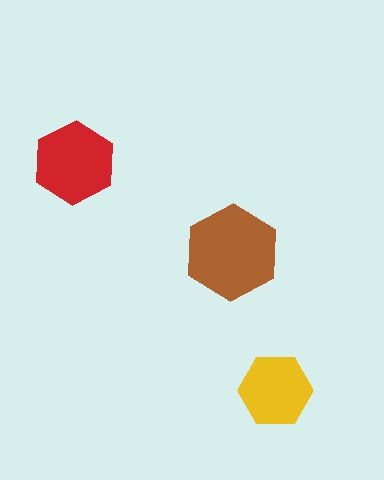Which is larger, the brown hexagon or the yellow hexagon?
The brown one.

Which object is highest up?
The red hexagon is topmost.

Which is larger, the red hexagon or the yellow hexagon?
The red one.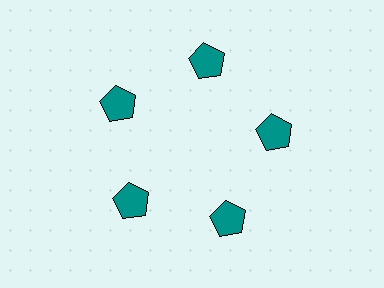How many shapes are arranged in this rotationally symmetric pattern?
There are 5 shapes, arranged in 5 groups of 1.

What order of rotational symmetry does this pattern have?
This pattern has 5-fold rotational symmetry.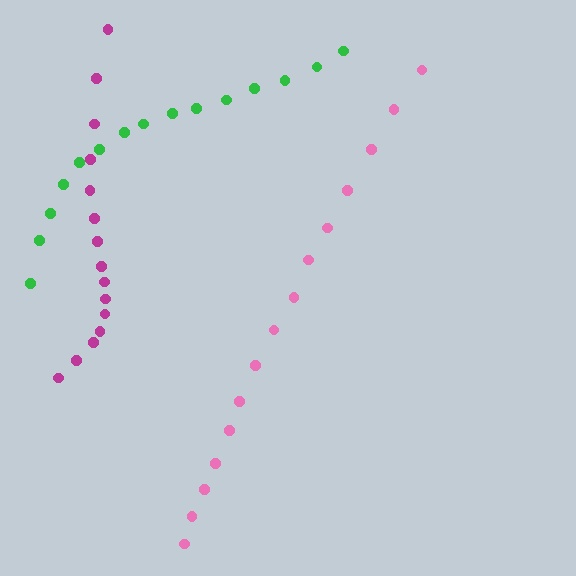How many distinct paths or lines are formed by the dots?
There are 3 distinct paths.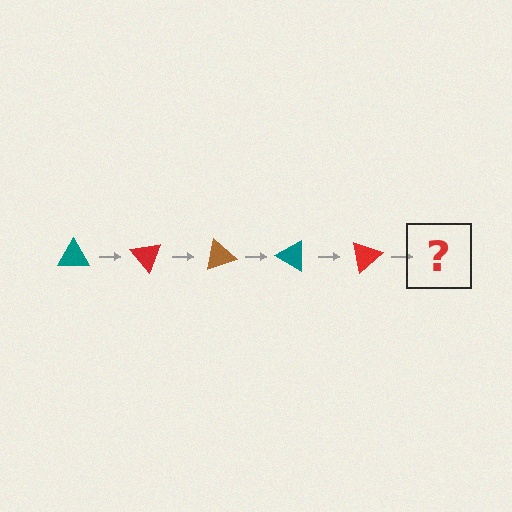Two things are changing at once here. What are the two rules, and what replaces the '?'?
The two rules are that it rotates 50 degrees each step and the color cycles through teal, red, and brown. The '?' should be a brown triangle, rotated 250 degrees from the start.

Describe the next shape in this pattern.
It should be a brown triangle, rotated 250 degrees from the start.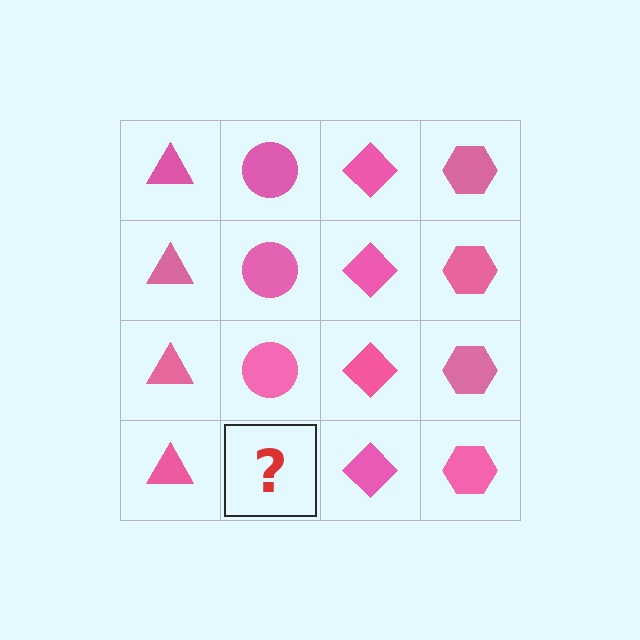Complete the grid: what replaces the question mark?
The question mark should be replaced with a pink circle.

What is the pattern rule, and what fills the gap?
The rule is that each column has a consistent shape. The gap should be filled with a pink circle.